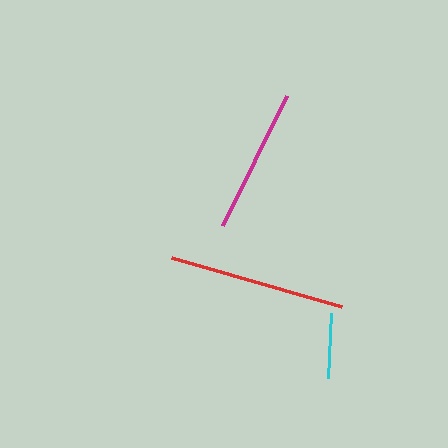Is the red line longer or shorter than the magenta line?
The red line is longer than the magenta line.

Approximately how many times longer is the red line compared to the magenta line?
The red line is approximately 1.2 times the length of the magenta line.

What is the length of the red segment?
The red segment is approximately 178 pixels long.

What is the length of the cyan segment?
The cyan segment is approximately 65 pixels long.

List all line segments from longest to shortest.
From longest to shortest: red, magenta, cyan.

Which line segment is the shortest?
The cyan line is the shortest at approximately 65 pixels.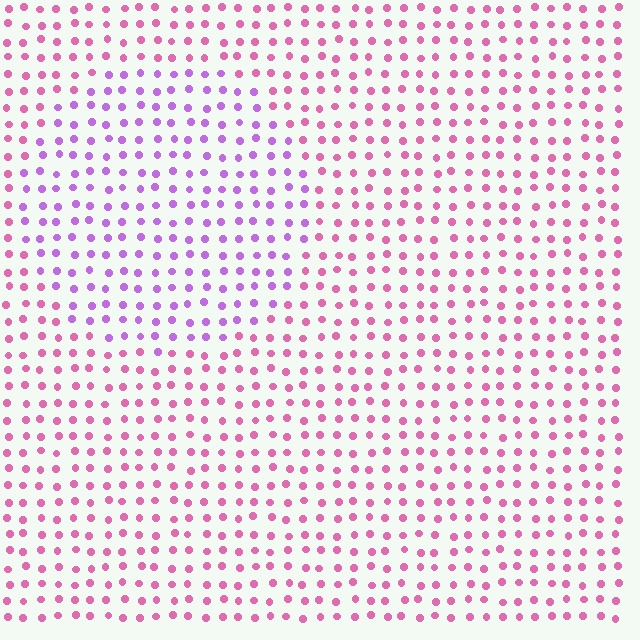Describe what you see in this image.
The image is filled with small pink elements in a uniform arrangement. A circle-shaped region is visible where the elements are tinted to a slightly different hue, forming a subtle color boundary.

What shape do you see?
I see a circle.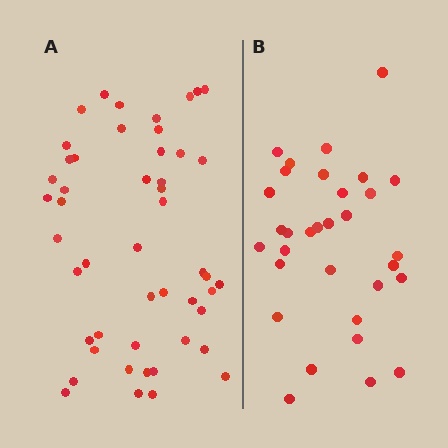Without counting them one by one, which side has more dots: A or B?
Region A (the left region) has more dots.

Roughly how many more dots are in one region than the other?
Region A has approximately 15 more dots than region B.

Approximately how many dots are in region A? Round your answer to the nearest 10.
About 50 dots. (The exact count is 49, which rounds to 50.)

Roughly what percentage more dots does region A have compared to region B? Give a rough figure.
About 55% more.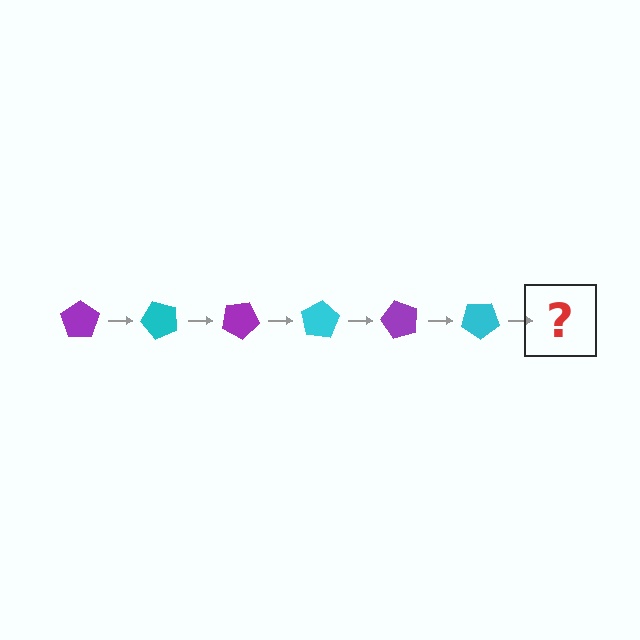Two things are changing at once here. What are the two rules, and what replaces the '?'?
The two rules are that it rotates 50 degrees each step and the color cycles through purple and cyan. The '?' should be a purple pentagon, rotated 300 degrees from the start.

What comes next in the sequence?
The next element should be a purple pentagon, rotated 300 degrees from the start.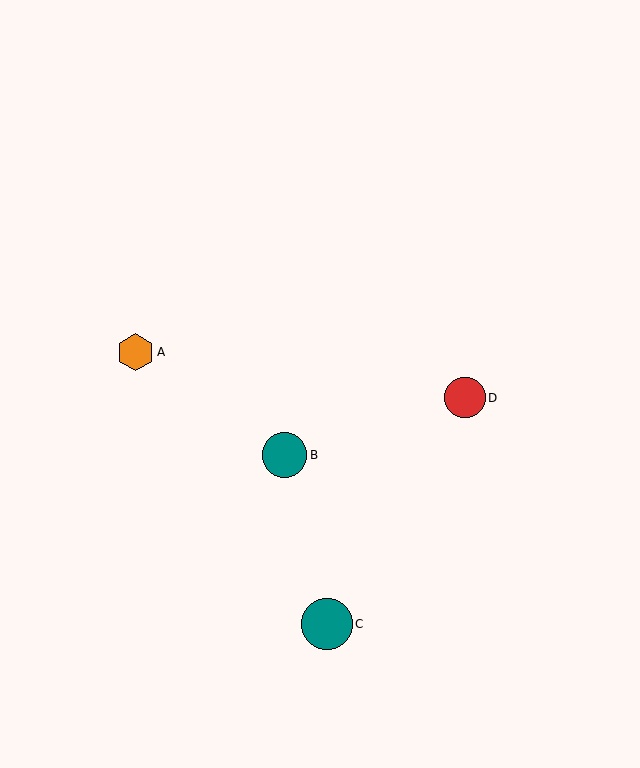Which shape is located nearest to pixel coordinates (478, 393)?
The red circle (labeled D) at (465, 398) is nearest to that location.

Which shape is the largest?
The teal circle (labeled C) is the largest.